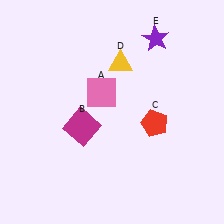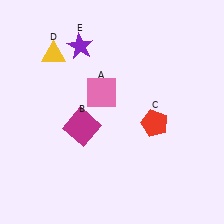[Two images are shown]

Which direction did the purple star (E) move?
The purple star (E) moved left.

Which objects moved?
The objects that moved are: the yellow triangle (D), the purple star (E).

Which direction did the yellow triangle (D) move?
The yellow triangle (D) moved left.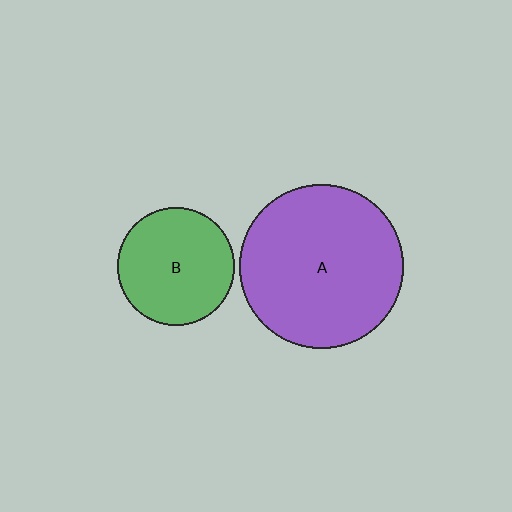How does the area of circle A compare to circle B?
Approximately 1.9 times.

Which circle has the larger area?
Circle A (purple).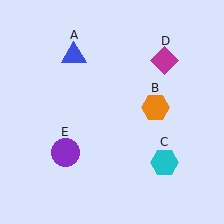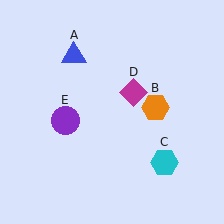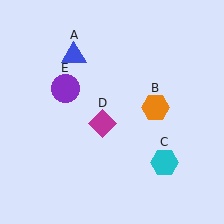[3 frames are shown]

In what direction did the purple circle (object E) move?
The purple circle (object E) moved up.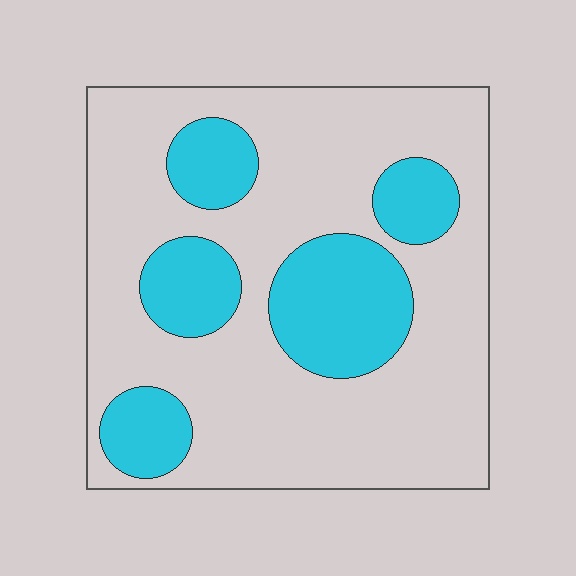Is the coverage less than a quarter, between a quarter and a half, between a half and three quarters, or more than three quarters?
Between a quarter and a half.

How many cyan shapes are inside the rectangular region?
5.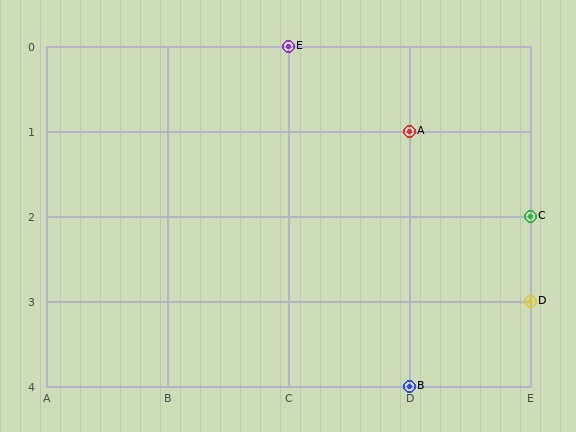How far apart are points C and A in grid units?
Points C and A are 1 column and 1 row apart (about 1.4 grid units diagonally).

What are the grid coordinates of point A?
Point A is at grid coordinates (D, 1).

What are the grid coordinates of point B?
Point B is at grid coordinates (D, 4).